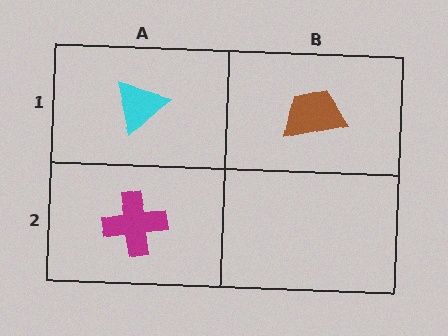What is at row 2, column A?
A magenta cross.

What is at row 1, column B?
A brown trapezoid.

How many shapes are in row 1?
2 shapes.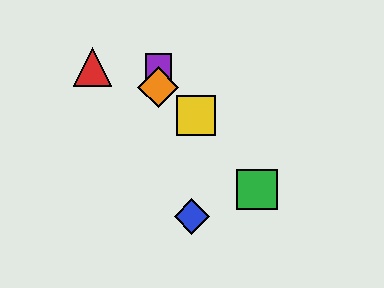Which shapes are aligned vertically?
The purple square, the orange diamond are aligned vertically.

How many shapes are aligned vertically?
2 shapes (the purple square, the orange diamond) are aligned vertically.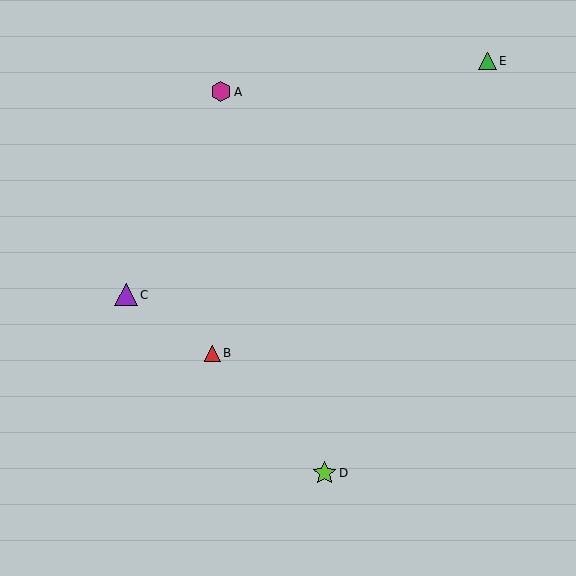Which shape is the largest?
The lime star (labeled D) is the largest.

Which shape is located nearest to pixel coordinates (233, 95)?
The magenta hexagon (labeled A) at (221, 92) is nearest to that location.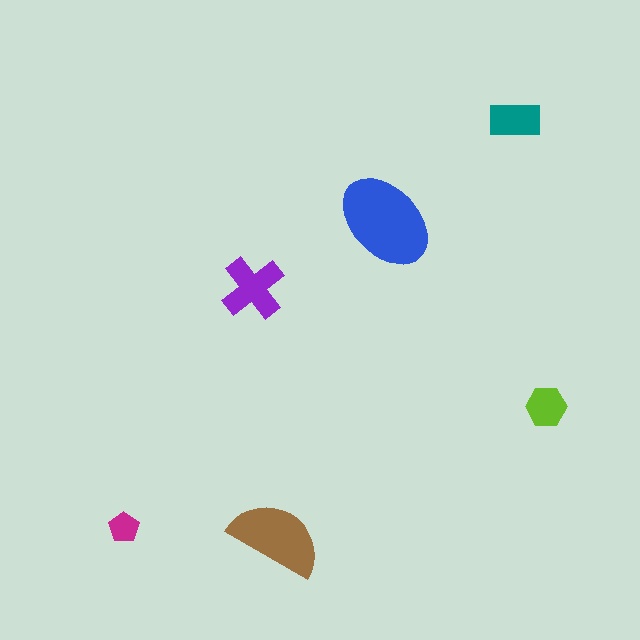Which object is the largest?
The blue ellipse.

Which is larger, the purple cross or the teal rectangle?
The purple cross.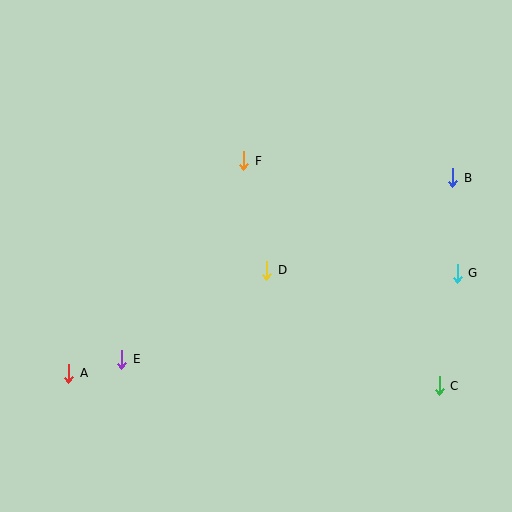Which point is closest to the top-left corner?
Point F is closest to the top-left corner.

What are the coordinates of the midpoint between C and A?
The midpoint between C and A is at (254, 380).